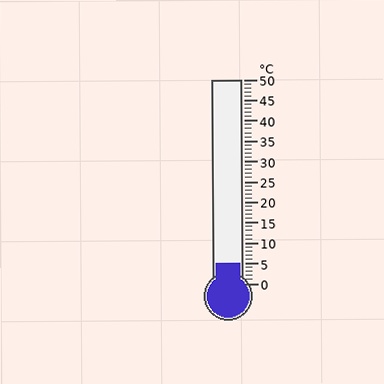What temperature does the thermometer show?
The thermometer shows approximately 5°C.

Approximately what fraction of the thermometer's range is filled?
The thermometer is filled to approximately 10% of its range.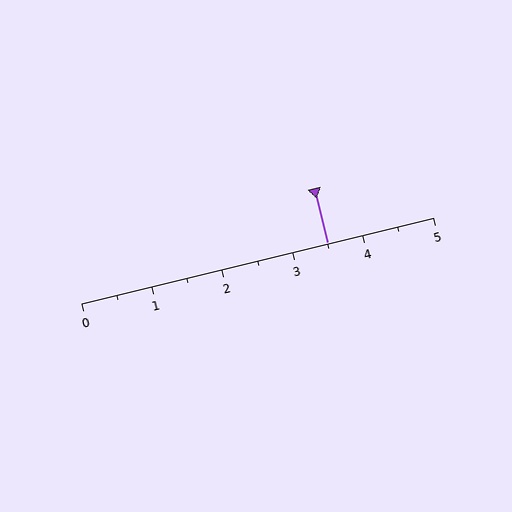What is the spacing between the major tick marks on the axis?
The major ticks are spaced 1 apart.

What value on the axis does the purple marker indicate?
The marker indicates approximately 3.5.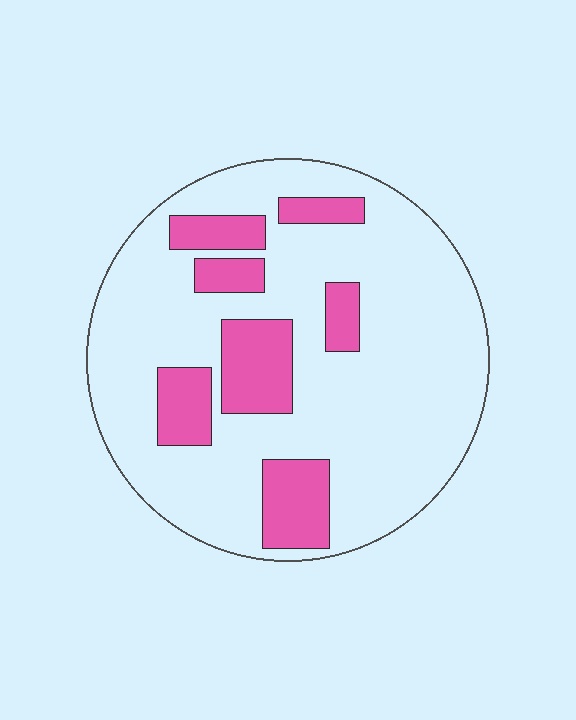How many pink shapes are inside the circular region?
7.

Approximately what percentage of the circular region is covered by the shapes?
Approximately 20%.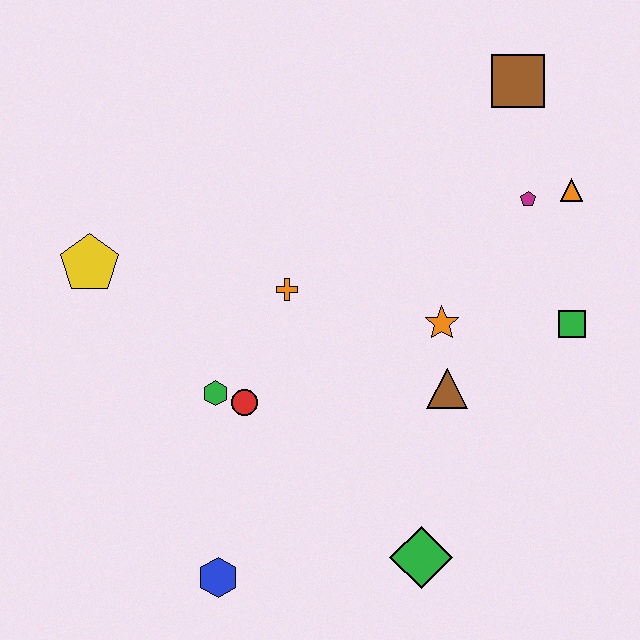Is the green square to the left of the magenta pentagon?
No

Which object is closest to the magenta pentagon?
The orange triangle is closest to the magenta pentagon.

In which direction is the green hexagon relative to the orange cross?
The green hexagon is below the orange cross.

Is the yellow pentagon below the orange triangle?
Yes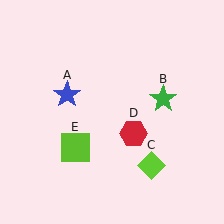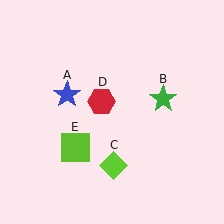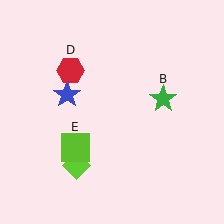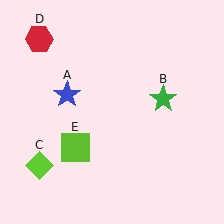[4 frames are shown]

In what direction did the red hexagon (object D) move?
The red hexagon (object D) moved up and to the left.